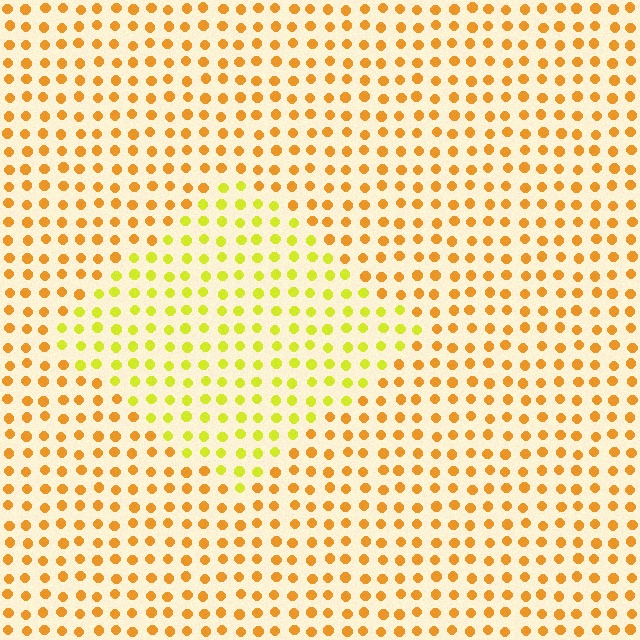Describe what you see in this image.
The image is filled with small orange elements in a uniform arrangement. A diamond-shaped region is visible where the elements are tinted to a slightly different hue, forming a subtle color boundary.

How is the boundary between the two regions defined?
The boundary is defined purely by a slight shift in hue (about 34 degrees). Spacing, size, and orientation are identical on both sides.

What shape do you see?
I see a diamond.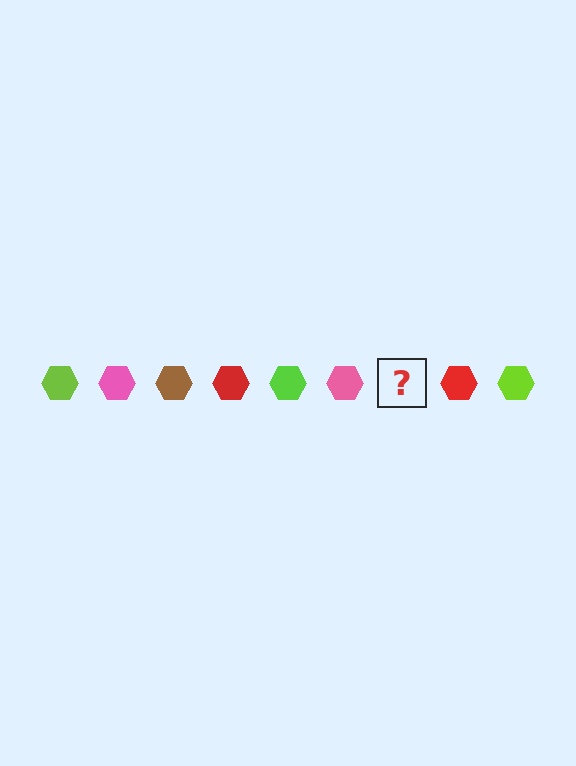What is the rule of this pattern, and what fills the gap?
The rule is that the pattern cycles through lime, pink, brown, red hexagons. The gap should be filled with a brown hexagon.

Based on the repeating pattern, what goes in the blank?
The blank should be a brown hexagon.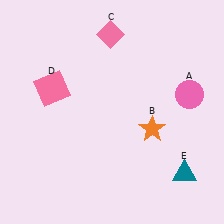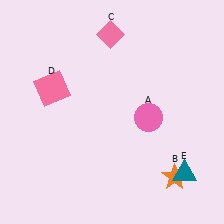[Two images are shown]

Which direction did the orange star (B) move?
The orange star (B) moved down.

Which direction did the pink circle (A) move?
The pink circle (A) moved left.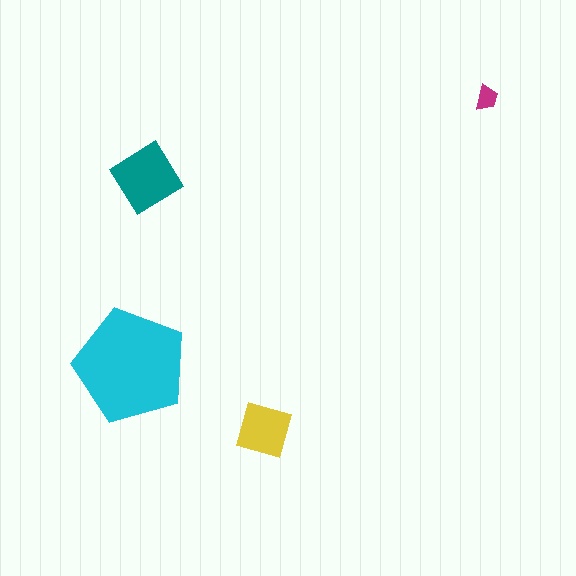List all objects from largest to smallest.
The cyan pentagon, the teal diamond, the yellow diamond, the magenta trapezoid.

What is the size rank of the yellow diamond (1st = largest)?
3rd.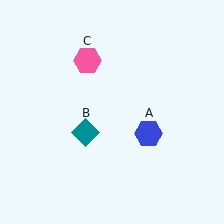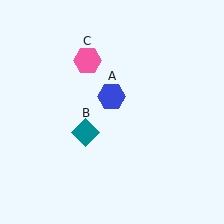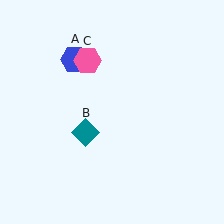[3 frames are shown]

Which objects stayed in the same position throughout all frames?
Teal diamond (object B) and pink hexagon (object C) remained stationary.